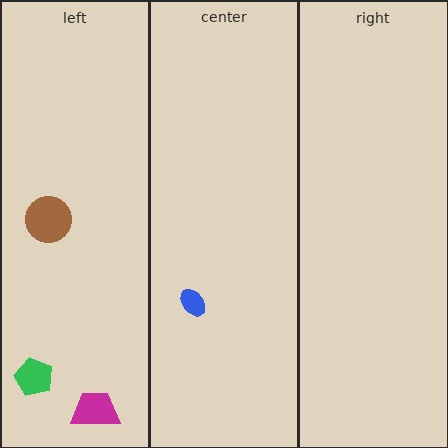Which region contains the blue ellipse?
The center region.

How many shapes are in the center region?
1.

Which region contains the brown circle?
The left region.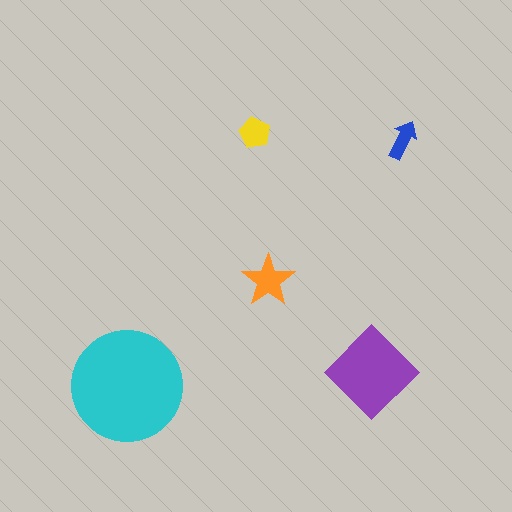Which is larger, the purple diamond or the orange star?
The purple diamond.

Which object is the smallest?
The blue arrow.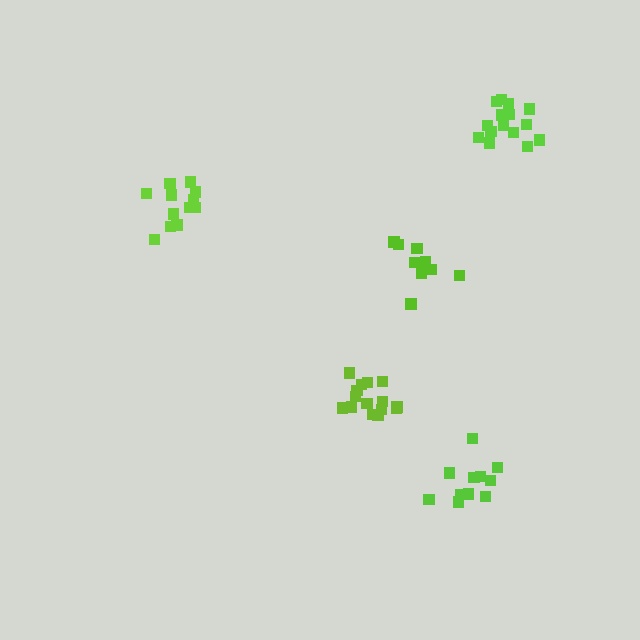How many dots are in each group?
Group 1: 12 dots, Group 2: 15 dots, Group 3: 10 dots, Group 4: 16 dots, Group 5: 12 dots (65 total).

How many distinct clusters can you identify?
There are 5 distinct clusters.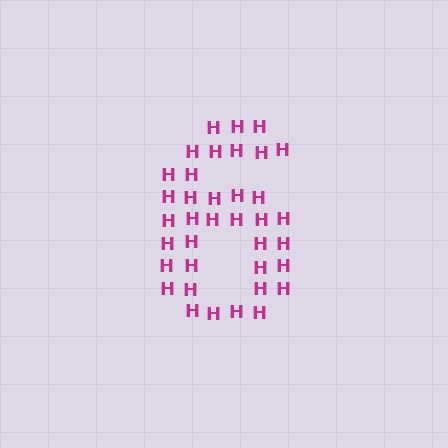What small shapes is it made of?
It is made of small letter H's.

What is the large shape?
The large shape is the digit 6.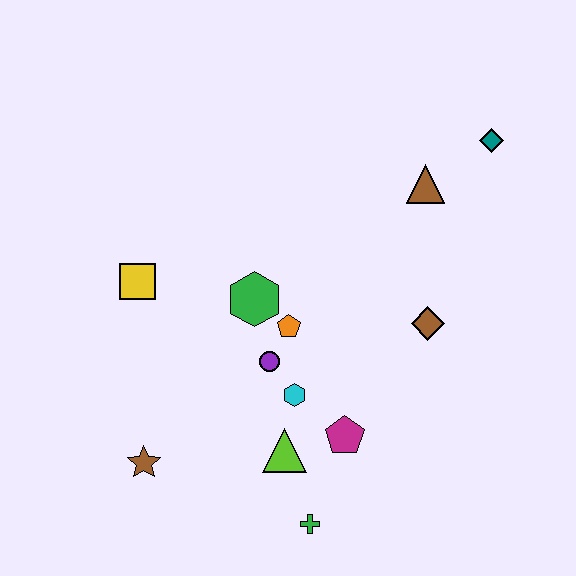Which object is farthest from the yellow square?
The teal diamond is farthest from the yellow square.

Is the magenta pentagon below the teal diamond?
Yes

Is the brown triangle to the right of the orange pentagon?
Yes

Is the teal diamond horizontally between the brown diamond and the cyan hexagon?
No